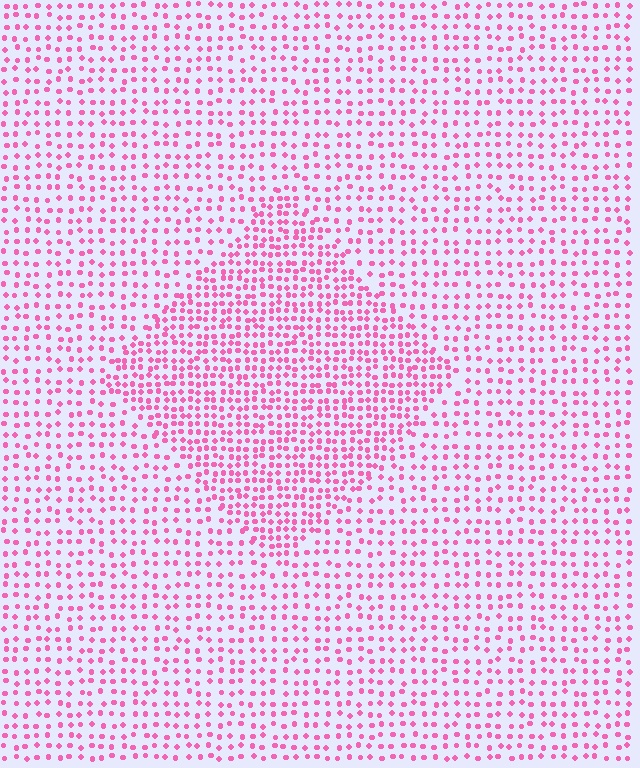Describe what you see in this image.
The image contains small pink elements arranged at two different densities. A diamond-shaped region is visible where the elements are more densely packed than the surrounding area.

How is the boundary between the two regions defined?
The boundary is defined by a change in element density (approximately 1.8x ratio). All elements are the same color, size, and shape.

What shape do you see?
I see a diamond.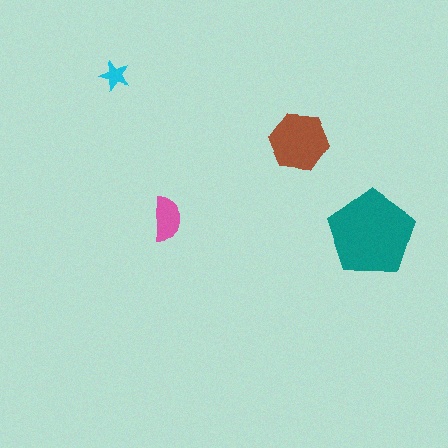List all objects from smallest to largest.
The cyan star, the pink semicircle, the brown hexagon, the teal pentagon.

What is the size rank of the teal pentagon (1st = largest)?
1st.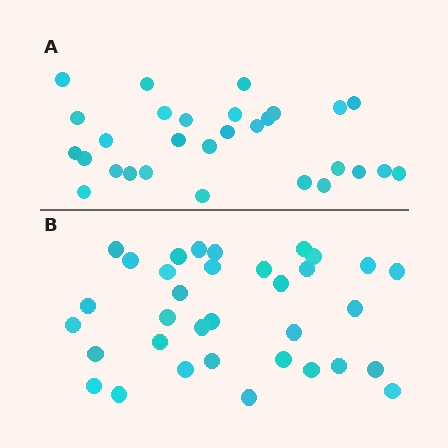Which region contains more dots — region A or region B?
Region B (the bottom region) has more dots.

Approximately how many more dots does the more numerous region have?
Region B has about 5 more dots than region A.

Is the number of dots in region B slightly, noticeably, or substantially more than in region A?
Region B has only slightly more — the two regions are fairly close. The ratio is roughly 1.2 to 1.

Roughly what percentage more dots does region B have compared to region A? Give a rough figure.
About 15% more.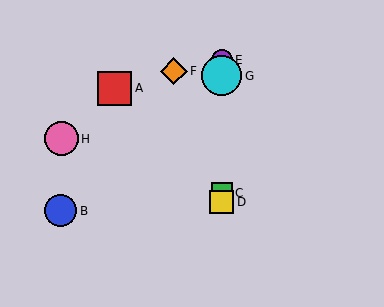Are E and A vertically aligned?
No, E is at x≈222 and A is at x≈115.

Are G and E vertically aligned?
Yes, both are at x≈222.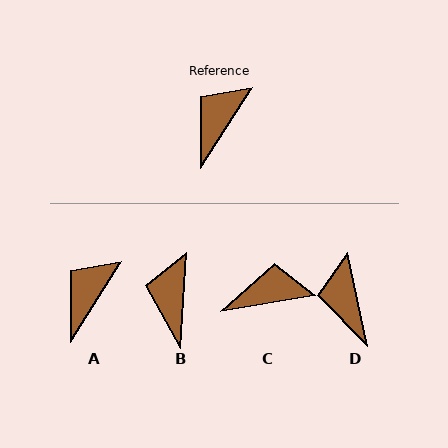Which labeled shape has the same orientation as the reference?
A.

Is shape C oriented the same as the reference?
No, it is off by about 48 degrees.